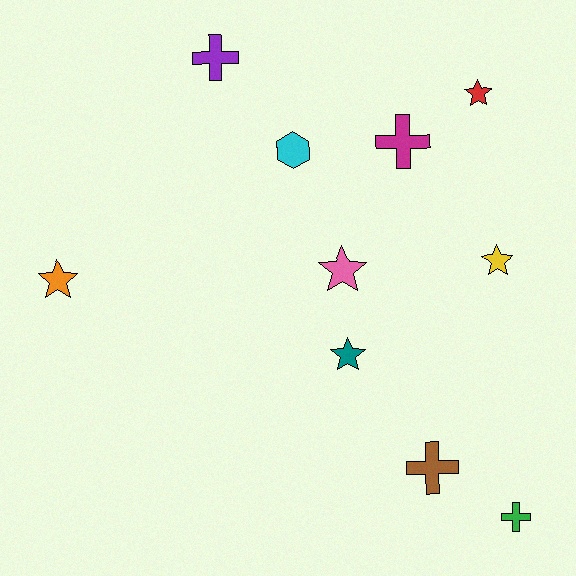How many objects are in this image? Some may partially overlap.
There are 10 objects.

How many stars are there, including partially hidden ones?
There are 5 stars.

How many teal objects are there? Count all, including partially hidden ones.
There is 1 teal object.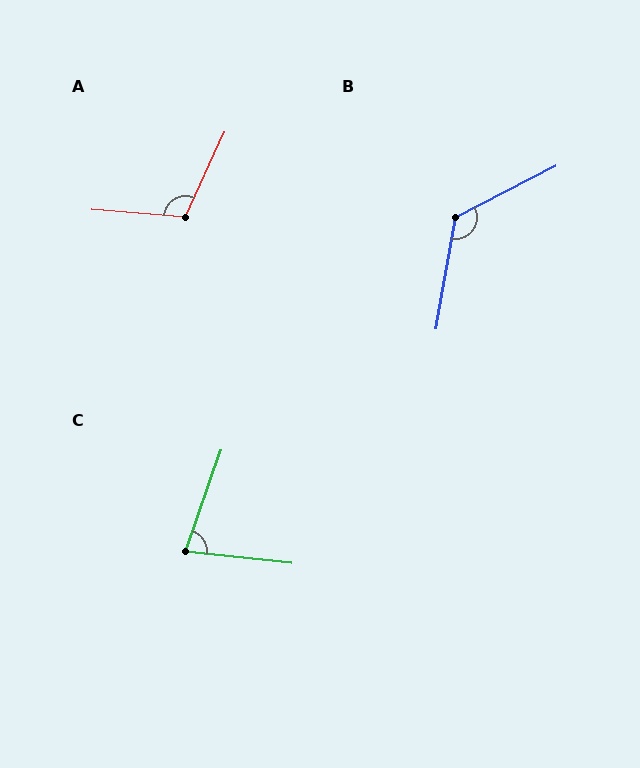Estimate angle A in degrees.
Approximately 110 degrees.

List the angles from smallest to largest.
C (77°), A (110°), B (127°).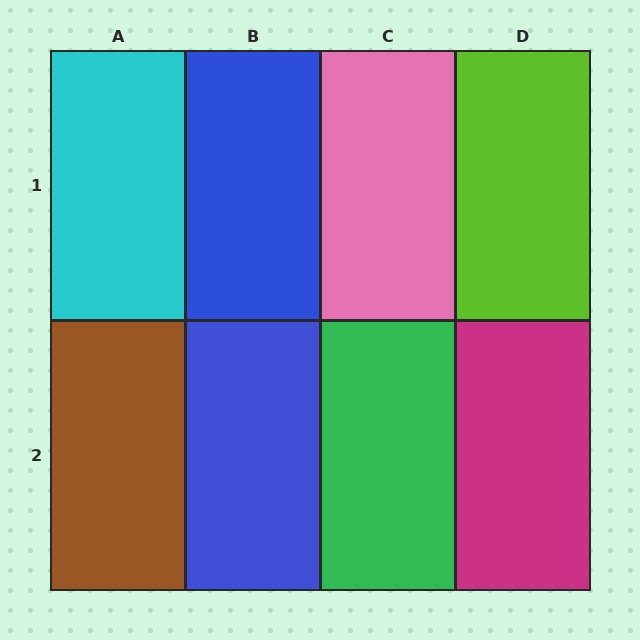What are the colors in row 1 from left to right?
Cyan, blue, pink, lime.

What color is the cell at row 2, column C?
Green.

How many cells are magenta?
1 cell is magenta.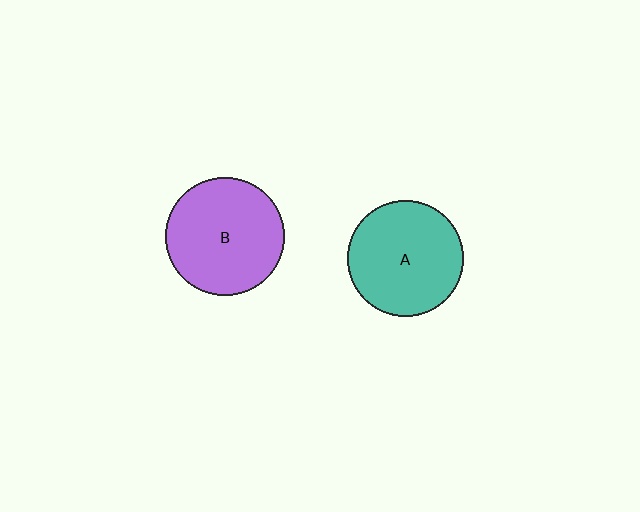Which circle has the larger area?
Circle B (purple).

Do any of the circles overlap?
No, none of the circles overlap.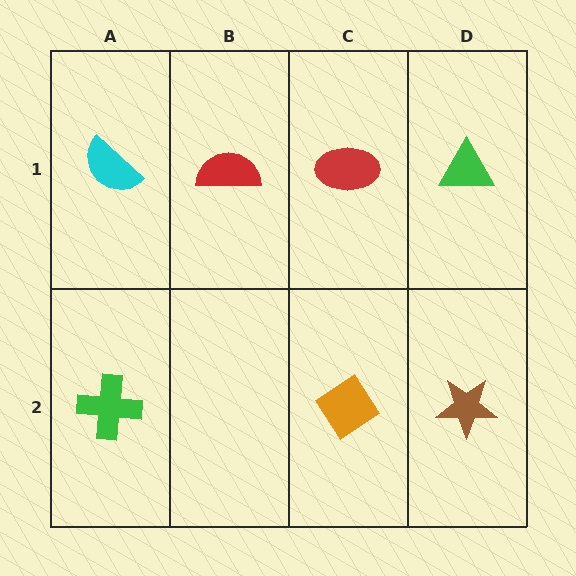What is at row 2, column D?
A brown star.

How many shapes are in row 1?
4 shapes.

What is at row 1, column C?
A red ellipse.